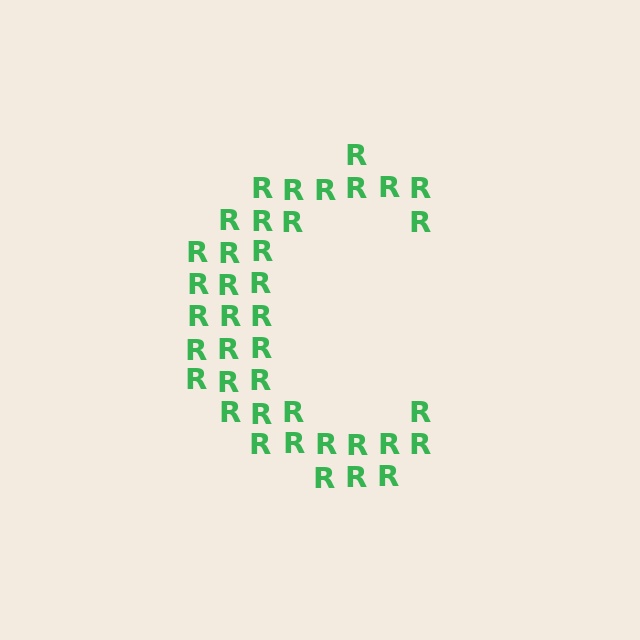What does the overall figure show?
The overall figure shows the letter C.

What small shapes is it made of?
It is made of small letter R's.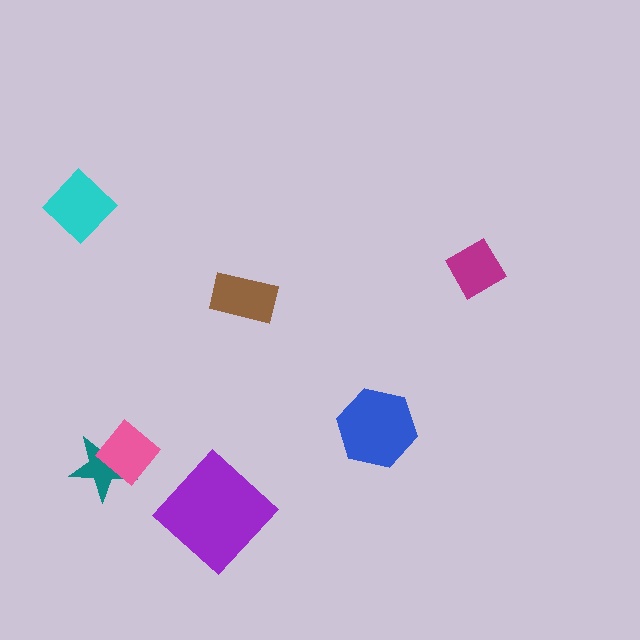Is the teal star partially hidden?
Yes, it is partially covered by another shape.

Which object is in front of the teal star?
The pink diamond is in front of the teal star.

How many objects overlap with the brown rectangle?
0 objects overlap with the brown rectangle.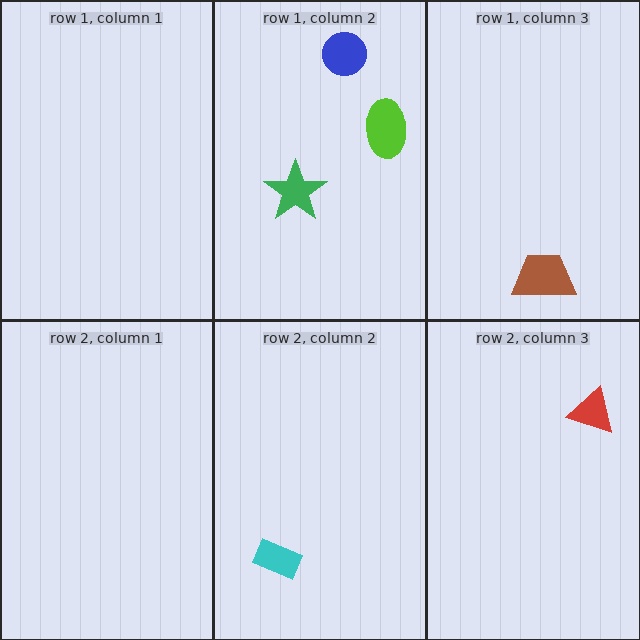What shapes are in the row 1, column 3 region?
The brown trapezoid.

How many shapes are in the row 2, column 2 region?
1.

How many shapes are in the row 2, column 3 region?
1.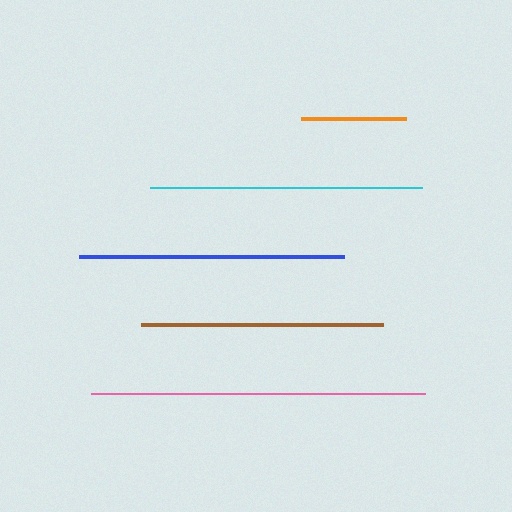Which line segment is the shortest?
The orange line is the shortest at approximately 105 pixels.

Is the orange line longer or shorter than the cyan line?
The cyan line is longer than the orange line.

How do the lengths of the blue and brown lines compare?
The blue and brown lines are approximately the same length.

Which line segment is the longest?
The pink line is the longest at approximately 334 pixels.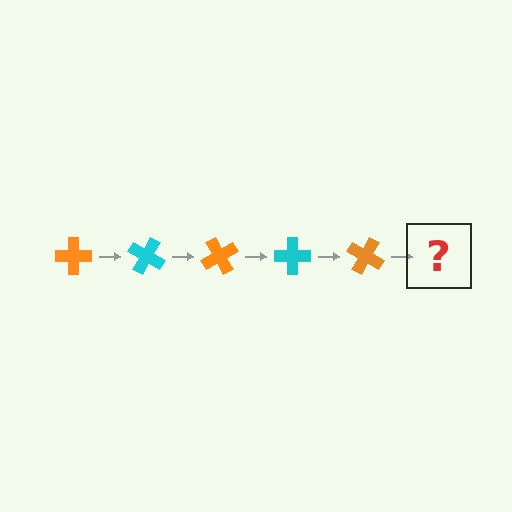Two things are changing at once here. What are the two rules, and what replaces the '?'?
The two rules are that it rotates 30 degrees each step and the color cycles through orange and cyan. The '?' should be a cyan cross, rotated 150 degrees from the start.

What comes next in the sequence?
The next element should be a cyan cross, rotated 150 degrees from the start.